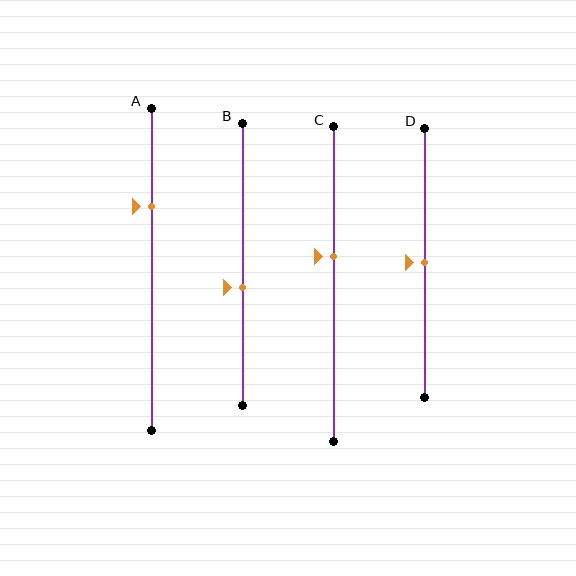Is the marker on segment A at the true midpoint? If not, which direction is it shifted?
No, the marker on segment A is shifted upward by about 19% of the segment length.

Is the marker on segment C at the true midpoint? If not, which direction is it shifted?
No, the marker on segment C is shifted upward by about 9% of the segment length.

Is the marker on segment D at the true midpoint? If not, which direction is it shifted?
Yes, the marker on segment D is at the true midpoint.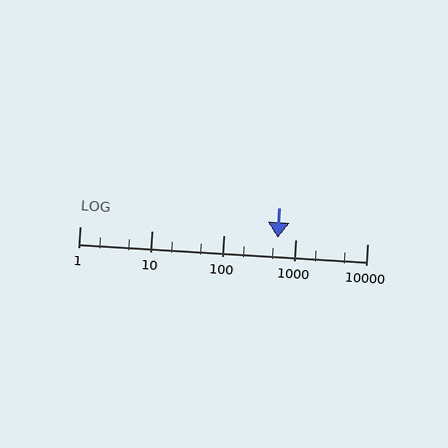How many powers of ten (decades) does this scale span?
The scale spans 4 decades, from 1 to 10000.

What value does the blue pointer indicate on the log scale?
The pointer indicates approximately 580.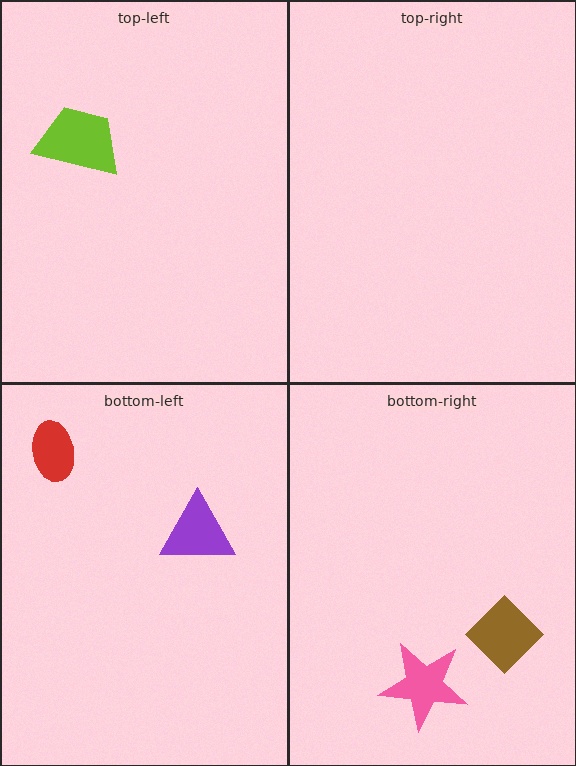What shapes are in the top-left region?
The lime trapezoid.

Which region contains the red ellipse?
The bottom-left region.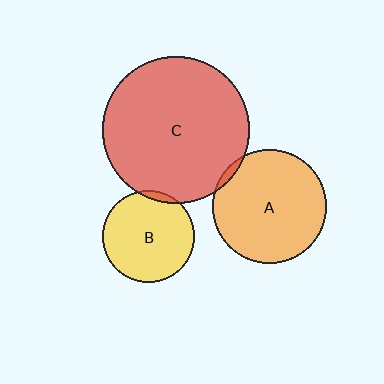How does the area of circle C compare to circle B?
Approximately 2.6 times.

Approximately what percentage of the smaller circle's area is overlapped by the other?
Approximately 5%.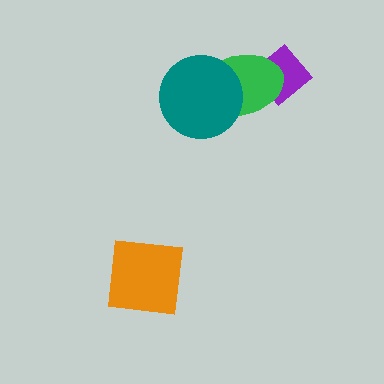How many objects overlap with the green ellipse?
2 objects overlap with the green ellipse.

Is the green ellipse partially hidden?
Yes, it is partially covered by another shape.